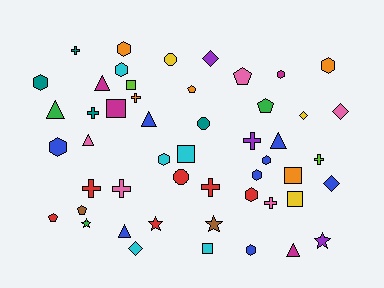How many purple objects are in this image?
There are 3 purple objects.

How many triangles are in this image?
There are 7 triangles.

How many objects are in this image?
There are 50 objects.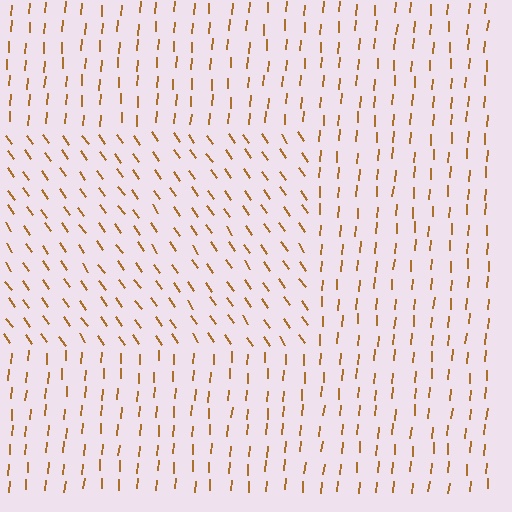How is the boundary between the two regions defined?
The boundary is defined purely by a change in line orientation (approximately 39 degrees difference). All lines are the same color and thickness.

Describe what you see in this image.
The image is filled with small brown line segments. A rectangle region in the image has lines oriented differently from the surrounding lines, creating a visible texture boundary.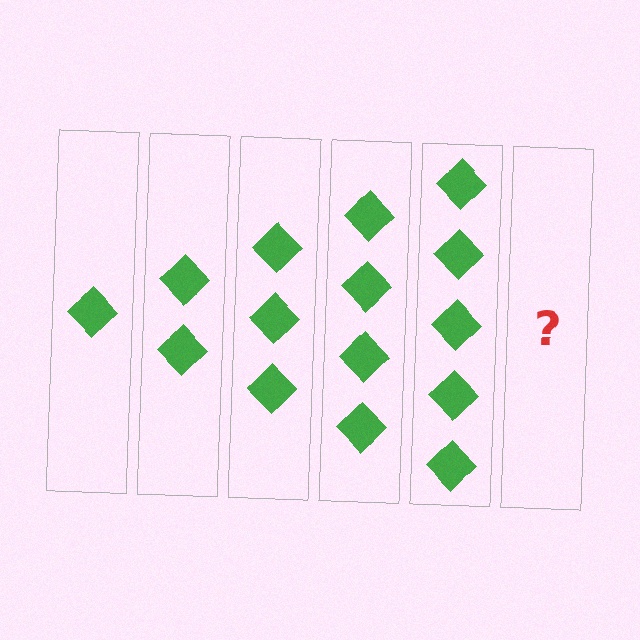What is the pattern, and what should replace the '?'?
The pattern is that each step adds one more diamond. The '?' should be 6 diamonds.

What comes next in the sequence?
The next element should be 6 diamonds.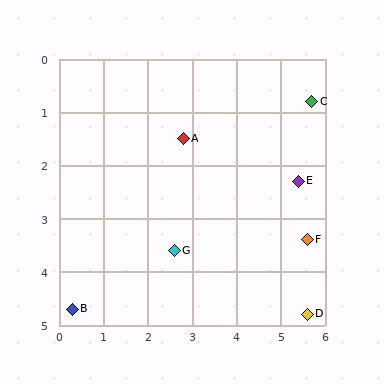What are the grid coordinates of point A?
Point A is at approximately (2.8, 1.5).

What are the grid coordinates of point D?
Point D is at approximately (5.6, 4.8).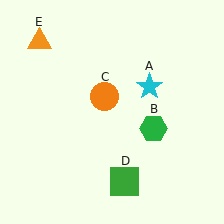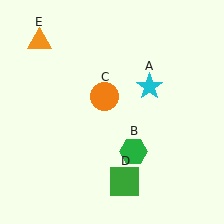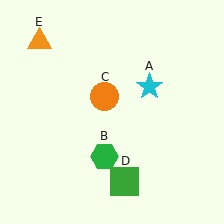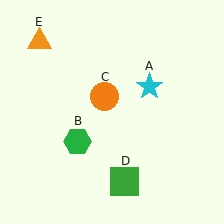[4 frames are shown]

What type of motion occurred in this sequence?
The green hexagon (object B) rotated clockwise around the center of the scene.